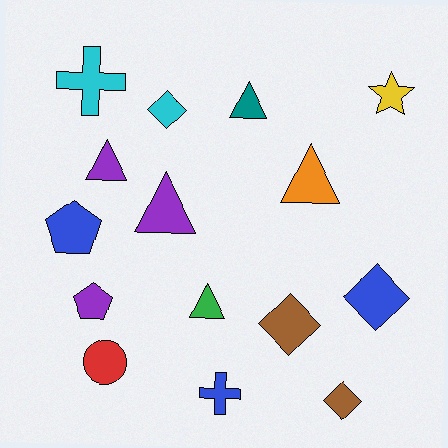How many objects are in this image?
There are 15 objects.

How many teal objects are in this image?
There is 1 teal object.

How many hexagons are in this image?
There are no hexagons.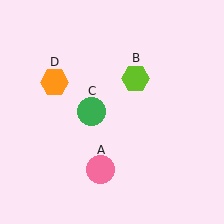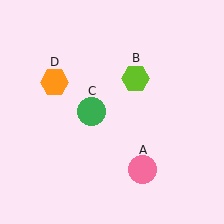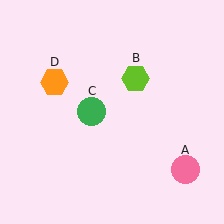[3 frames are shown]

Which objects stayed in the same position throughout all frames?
Lime hexagon (object B) and green circle (object C) and orange hexagon (object D) remained stationary.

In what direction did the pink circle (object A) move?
The pink circle (object A) moved right.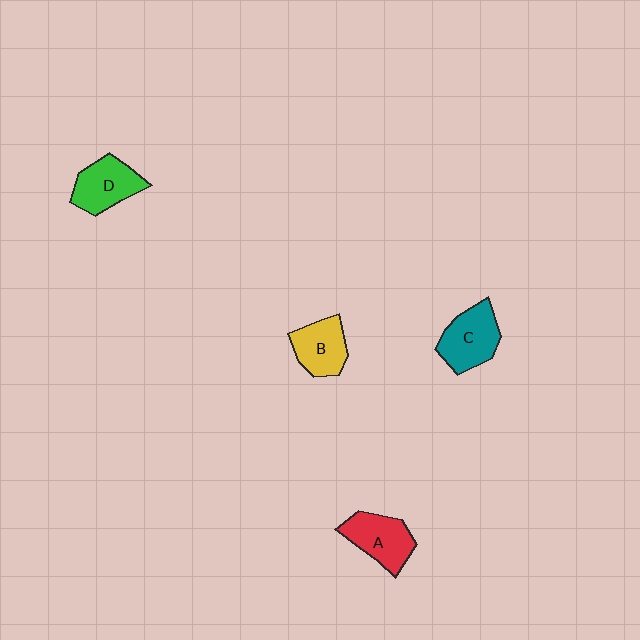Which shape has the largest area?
Shape C (teal).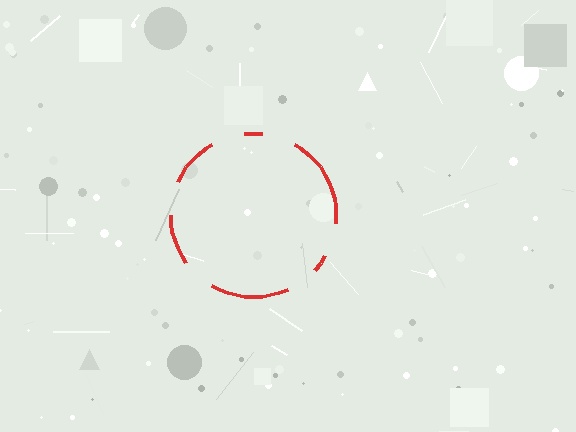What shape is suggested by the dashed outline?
The dashed outline suggests a circle.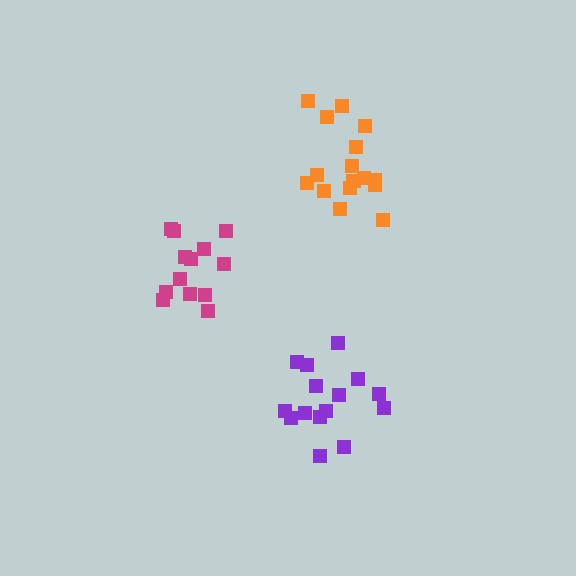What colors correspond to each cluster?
The clusters are colored: magenta, orange, purple.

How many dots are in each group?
Group 1: 13 dots, Group 2: 16 dots, Group 3: 15 dots (44 total).